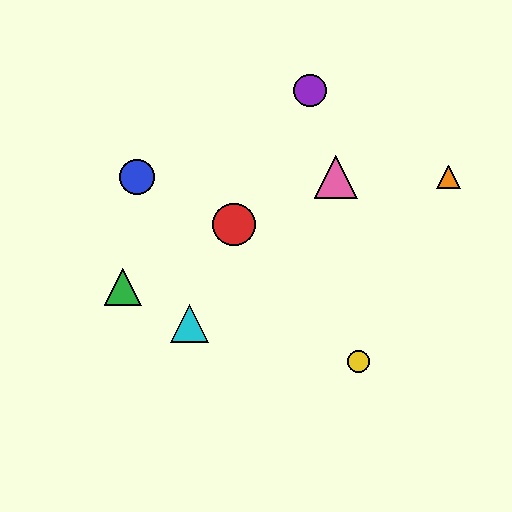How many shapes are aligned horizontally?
3 shapes (the blue circle, the orange triangle, the pink triangle) are aligned horizontally.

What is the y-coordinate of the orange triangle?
The orange triangle is at y≈177.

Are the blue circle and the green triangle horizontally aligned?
No, the blue circle is at y≈177 and the green triangle is at y≈287.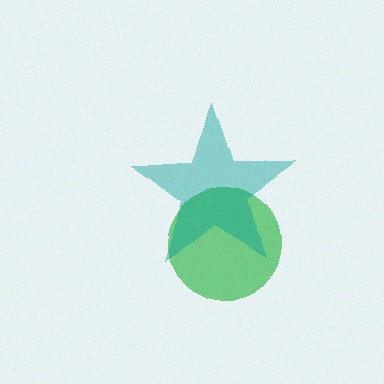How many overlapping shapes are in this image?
There are 2 overlapping shapes in the image.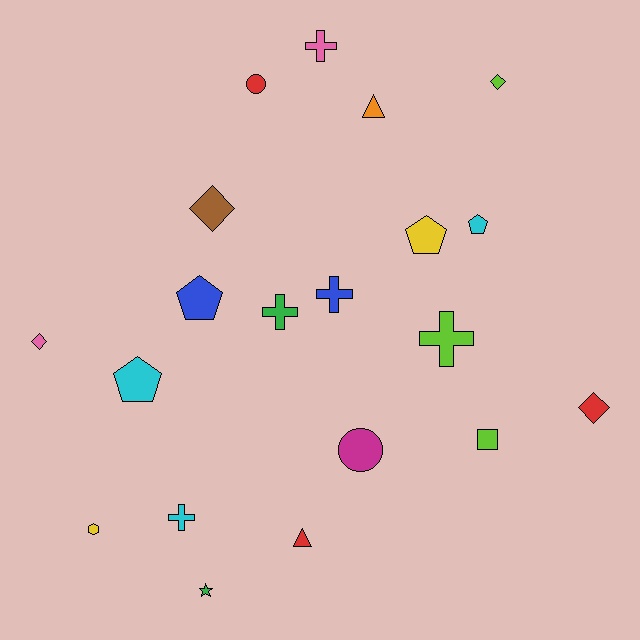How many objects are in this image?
There are 20 objects.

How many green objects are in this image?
There are 2 green objects.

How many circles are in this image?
There are 2 circles.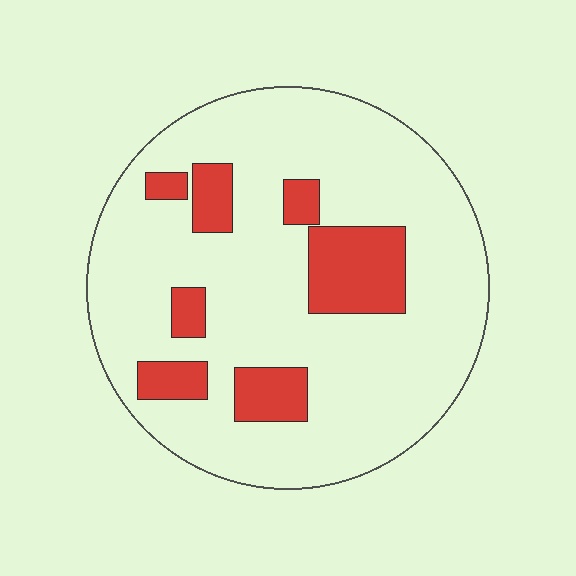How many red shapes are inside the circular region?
7.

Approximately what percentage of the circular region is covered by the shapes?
Approximately 20%.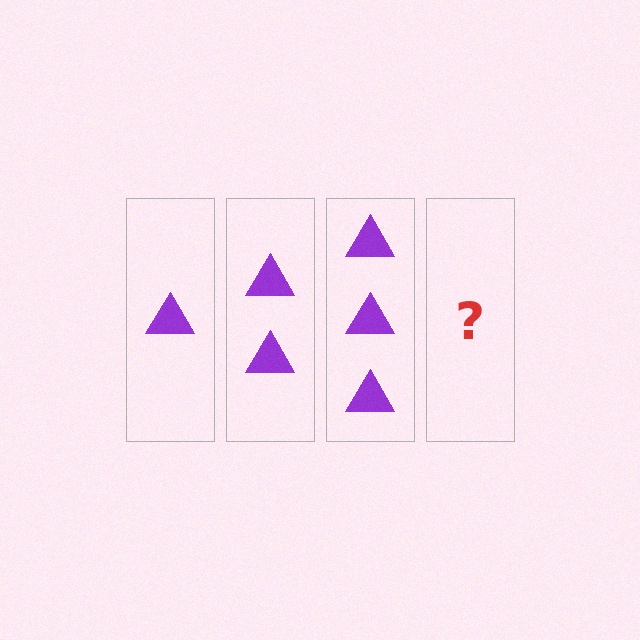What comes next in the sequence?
The next element should be 4 triangles.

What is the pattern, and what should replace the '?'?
The pattern is that each step adds one more triangle. The '?' should be 4 triangles.